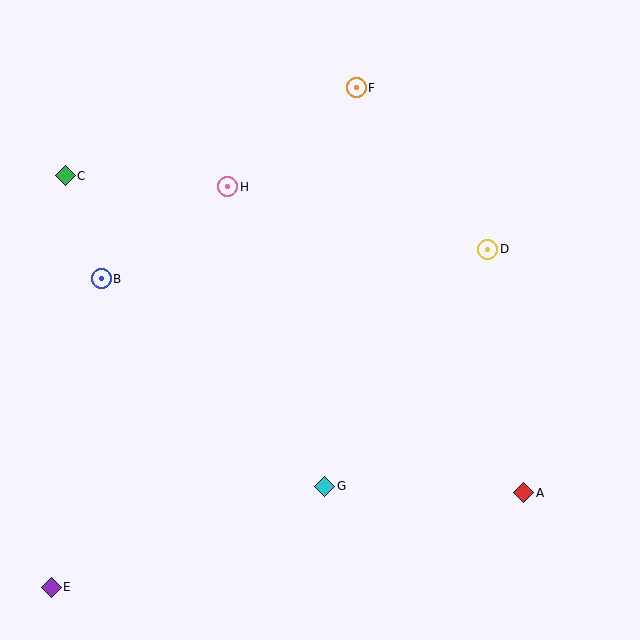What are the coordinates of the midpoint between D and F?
The midpoint between D and F is at (422, 169).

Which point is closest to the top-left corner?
Point C is closest to the top-left corner.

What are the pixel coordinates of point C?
Point C is at (65, 176).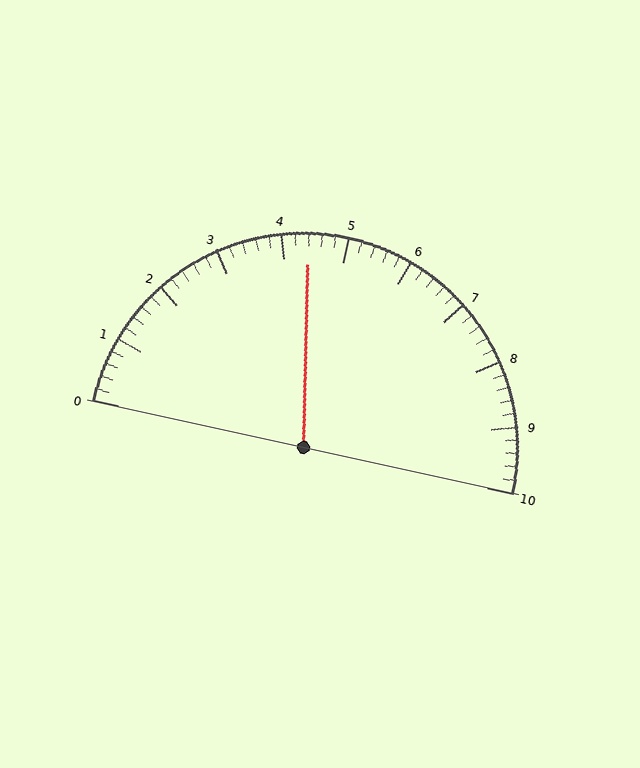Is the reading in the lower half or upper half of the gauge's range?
The reading is in the lower half of the range (0 to 10).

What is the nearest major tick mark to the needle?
The nearest major tick mark is 4.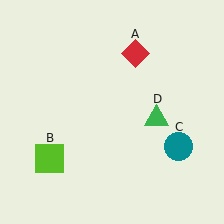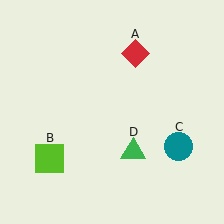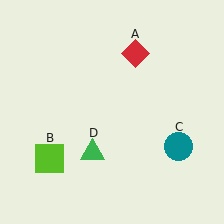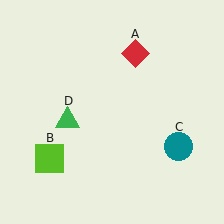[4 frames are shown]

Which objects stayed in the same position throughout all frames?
Red diamond (object A) and lime square (object B) and teal circle (object C) remained stationary.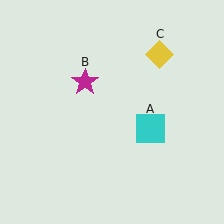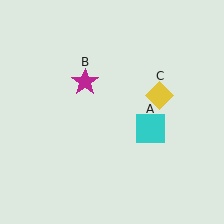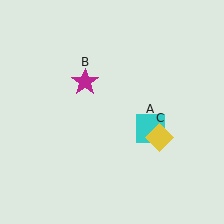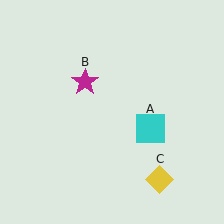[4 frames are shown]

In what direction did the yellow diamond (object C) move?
The yellow diamond (object C) moved down.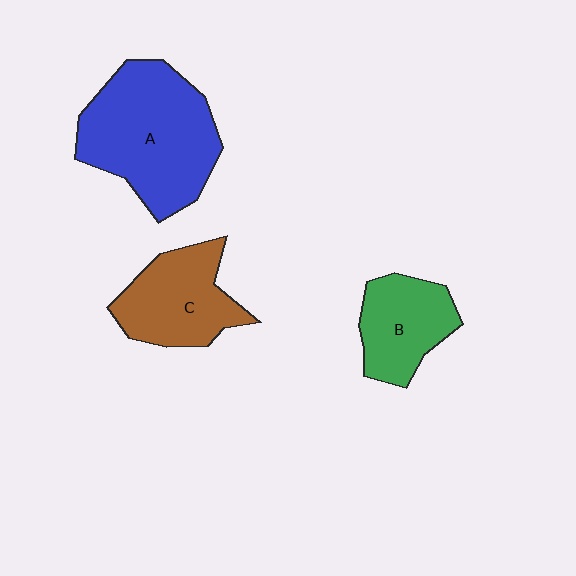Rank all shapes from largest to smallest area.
From largest to smallest: A (blue), C (brown), B (green).